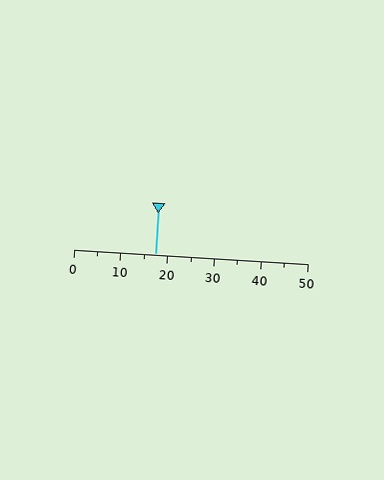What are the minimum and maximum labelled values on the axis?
The axis runs from 0 to 50.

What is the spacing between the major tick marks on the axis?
The major ticks are spaced 10 apart.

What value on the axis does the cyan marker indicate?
The marker indicates approximately 17.5.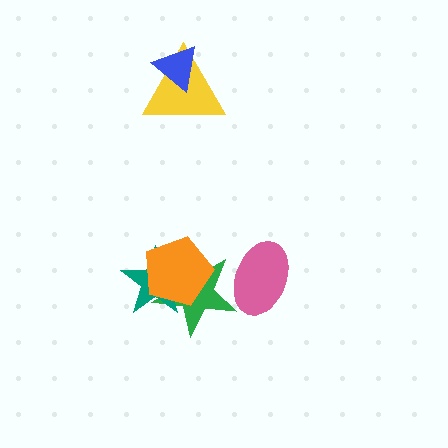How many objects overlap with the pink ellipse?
1 object overlaps with the pink ellipse.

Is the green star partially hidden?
Yes, it is partially covered by another shape.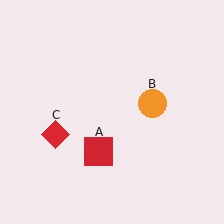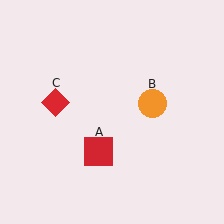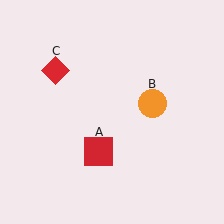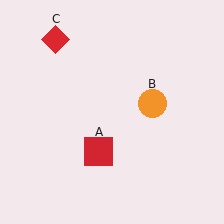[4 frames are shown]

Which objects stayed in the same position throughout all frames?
Red square (object A) and orange circle (object B) remained stationary.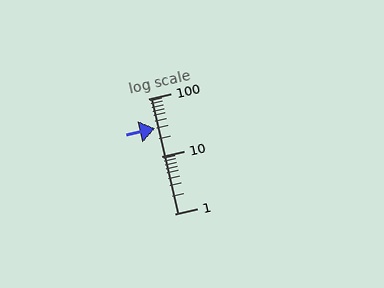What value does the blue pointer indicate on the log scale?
The pointer indicates approximately 30.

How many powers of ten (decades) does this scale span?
The scale spans 2 decades, from 1 to 100.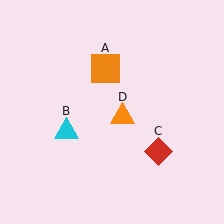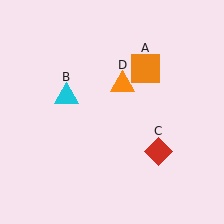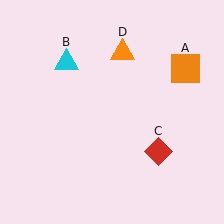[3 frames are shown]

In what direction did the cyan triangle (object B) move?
The cyan triangle (object B) moved up.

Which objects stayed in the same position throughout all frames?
Red diamond (object C) remained stationary.